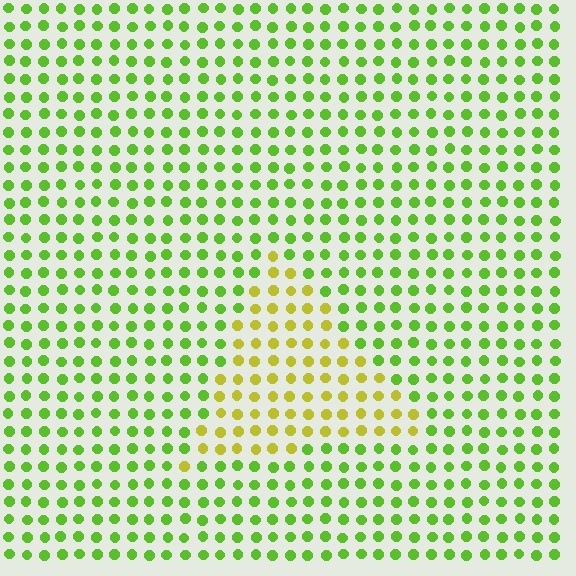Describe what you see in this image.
The image is filled with small lime elements in a uniform arrangement. A triangle-shaped region is visible where the elements are tinted to a slightly different hue, forming a subtle color boundary.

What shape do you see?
I see a triangle.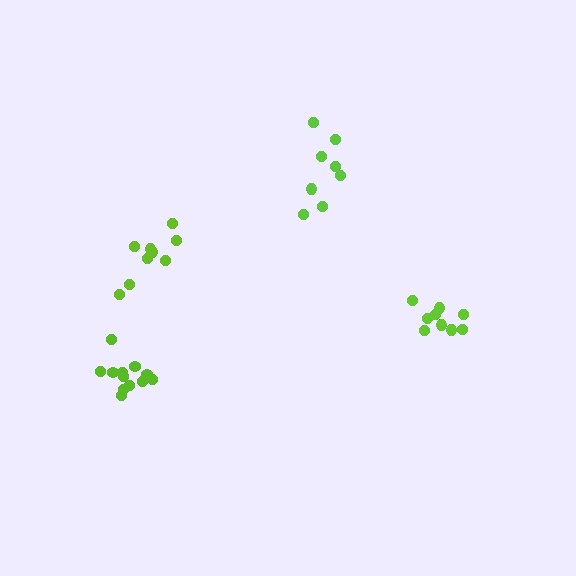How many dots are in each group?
Group 1: 9 dots, Group 2: 12 dots, Group 3: 8 dots, Group 4: 9 dots (38 total).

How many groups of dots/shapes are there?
There are 4 groups.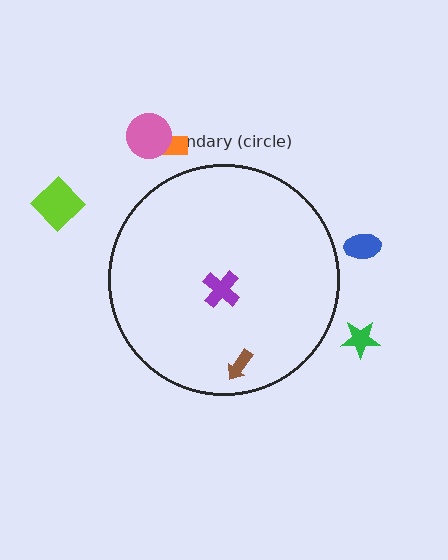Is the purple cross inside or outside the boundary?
Inside.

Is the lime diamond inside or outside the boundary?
Outside.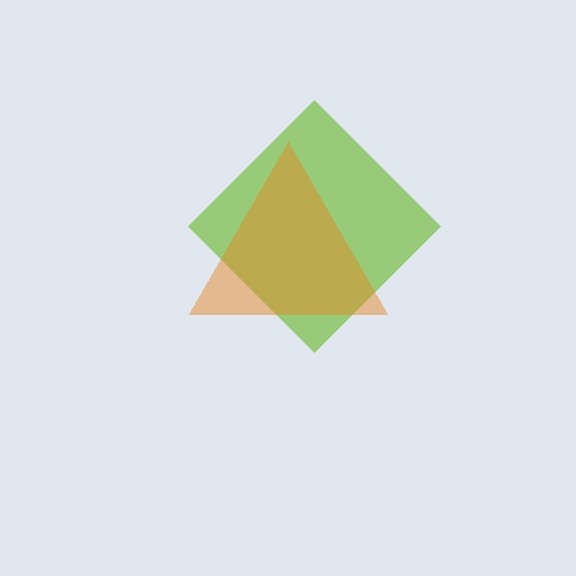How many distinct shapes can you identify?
There are 2 distinct shapes: a lime diamond, an orange triangle.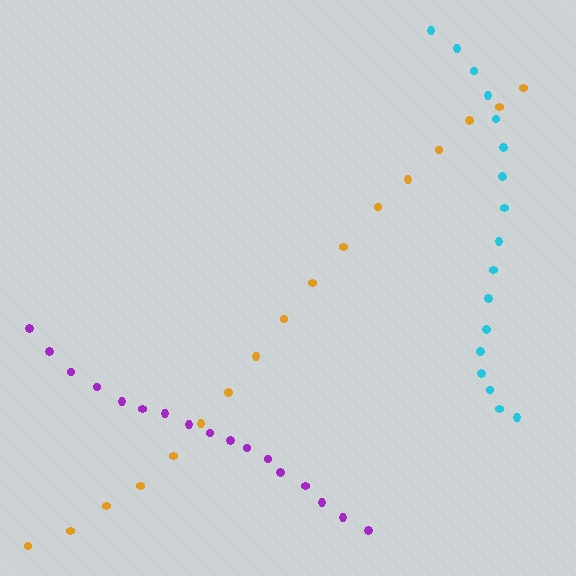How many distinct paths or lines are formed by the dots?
There are 3 distinct paths.